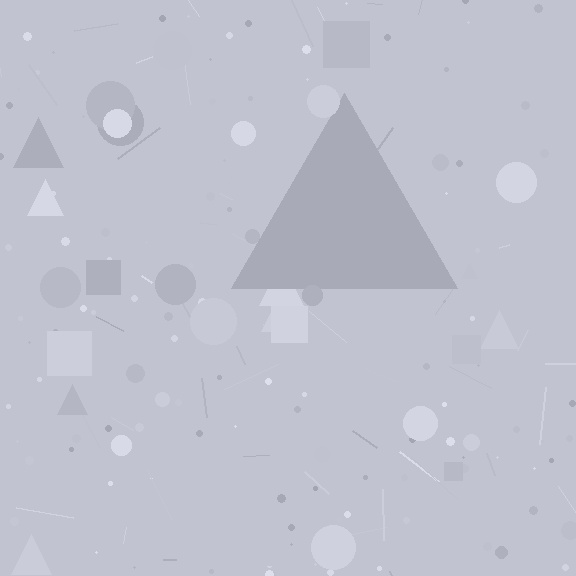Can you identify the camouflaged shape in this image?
The camouflaged shape is a triangle.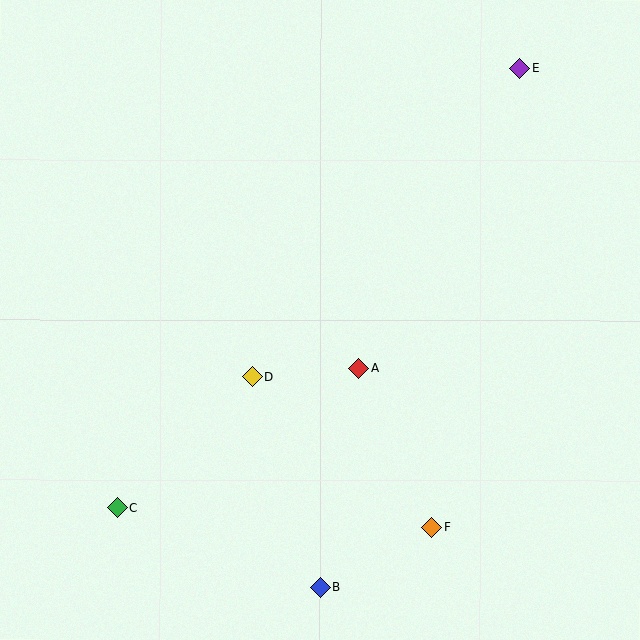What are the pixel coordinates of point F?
Point F is at (432, 528).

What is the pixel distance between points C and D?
The distance between C and D is 188 pixels.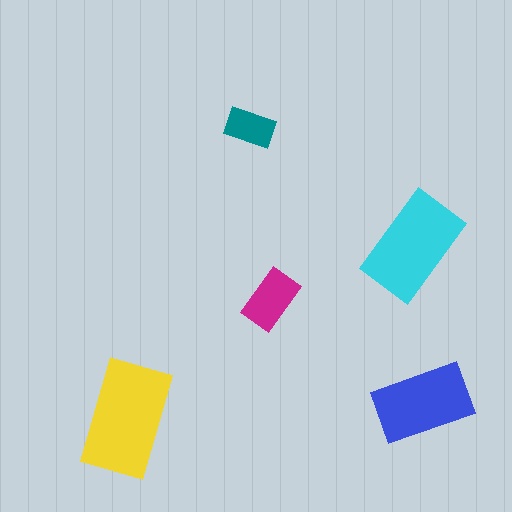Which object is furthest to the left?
The yellow rectangle is leftmost.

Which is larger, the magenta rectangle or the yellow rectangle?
The yellow one.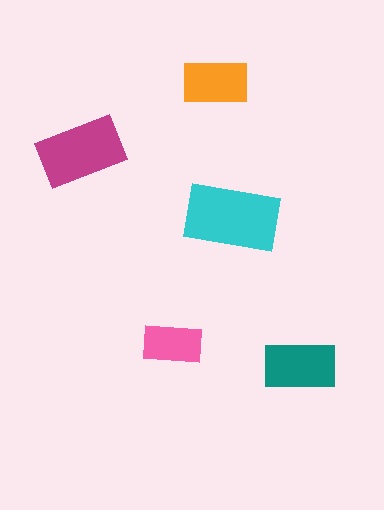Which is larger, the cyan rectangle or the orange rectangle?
The cyan one.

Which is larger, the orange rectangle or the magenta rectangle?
The magenta one.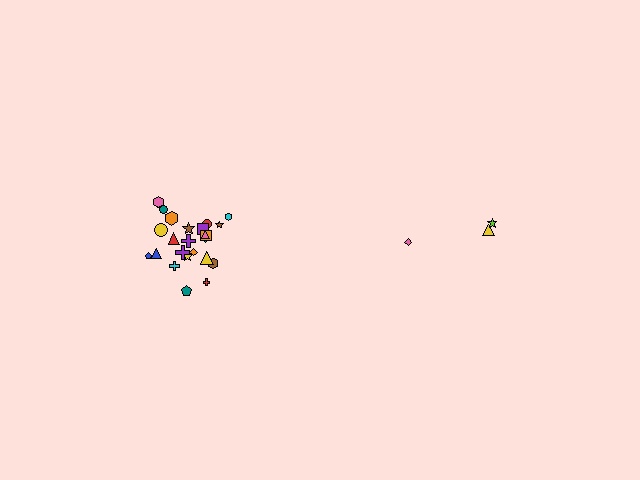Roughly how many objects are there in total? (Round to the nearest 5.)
Roughly 30 objects in total.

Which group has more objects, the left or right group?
The left group.